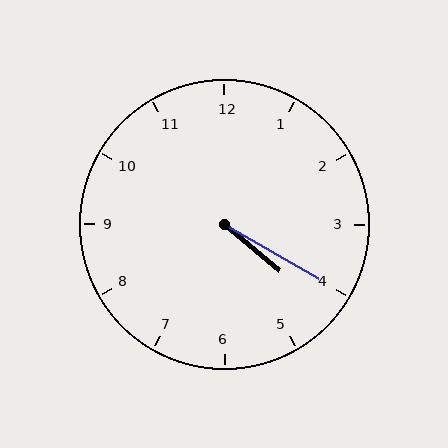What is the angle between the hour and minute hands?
Approximately 10 degrees.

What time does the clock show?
4:20.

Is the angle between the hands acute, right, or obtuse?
It is acute.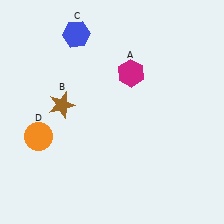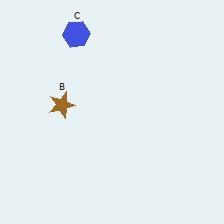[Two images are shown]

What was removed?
The orange circle (D), the magenta hexagon (A) were removed in Image 2.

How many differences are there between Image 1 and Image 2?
There are 2 differences between the two images.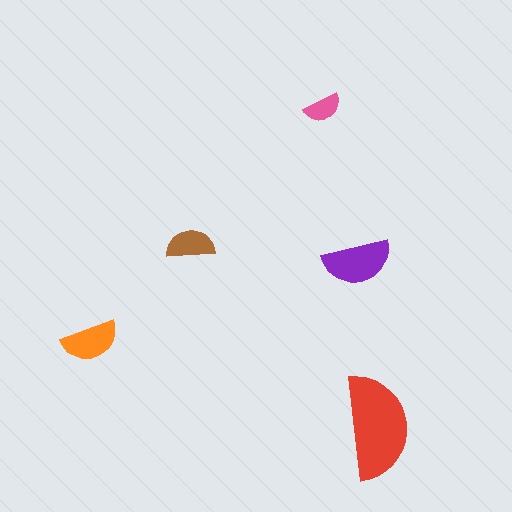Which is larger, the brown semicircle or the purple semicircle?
The purple one.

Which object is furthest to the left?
The orange semicircle is leftmost.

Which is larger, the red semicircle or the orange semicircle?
The red one.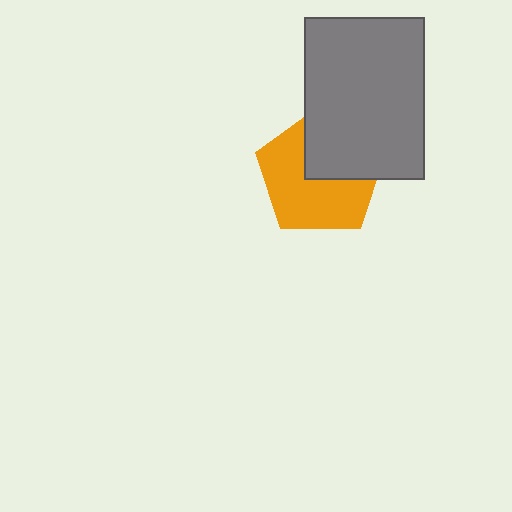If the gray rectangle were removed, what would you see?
You would see the complete orange pentagon.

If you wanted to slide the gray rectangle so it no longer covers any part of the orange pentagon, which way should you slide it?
Slide it toward the upper-right — that is the most direct way to separate the two shapes.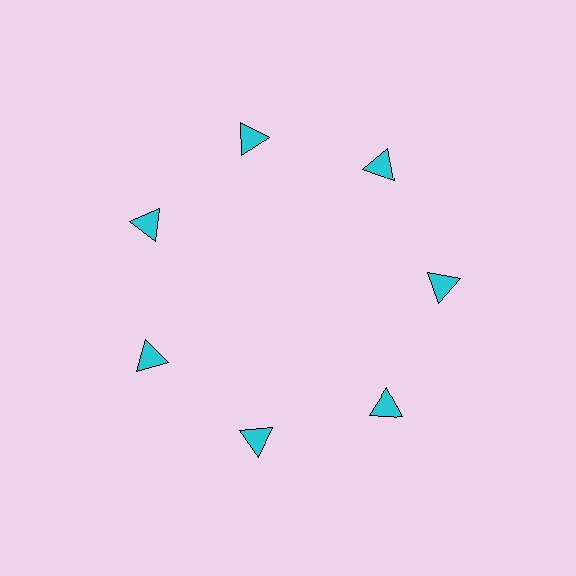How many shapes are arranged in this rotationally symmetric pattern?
There are 7 shapes, arranged in 7 groups of 1.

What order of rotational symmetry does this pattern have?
This pattern has 7-fold rotational symmetry.